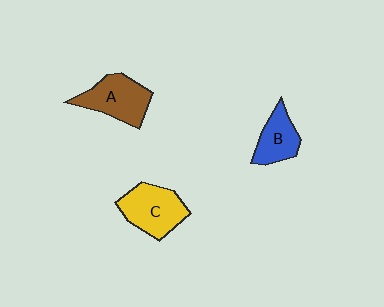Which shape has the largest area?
Shape C (yellow).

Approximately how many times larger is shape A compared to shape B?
Approximately 1.3 times.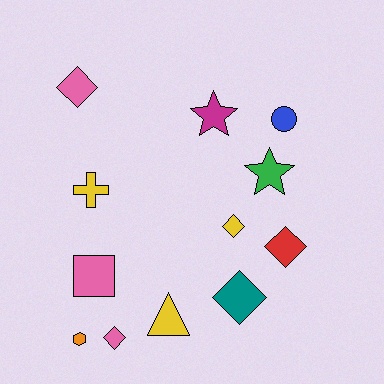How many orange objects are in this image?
There is 1 orange object.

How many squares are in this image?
There is 1 square.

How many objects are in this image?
There are 12 objects.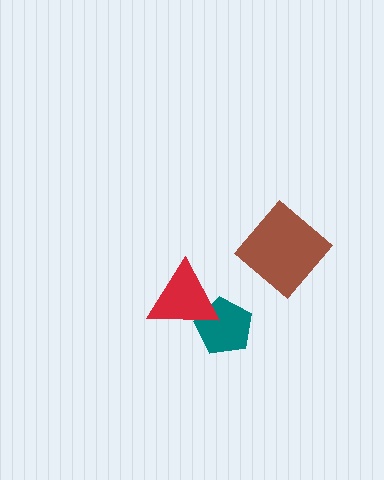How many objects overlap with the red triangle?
1 object overlaps with the red triangle.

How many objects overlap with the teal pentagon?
1 object overlaps with the teal pentagon.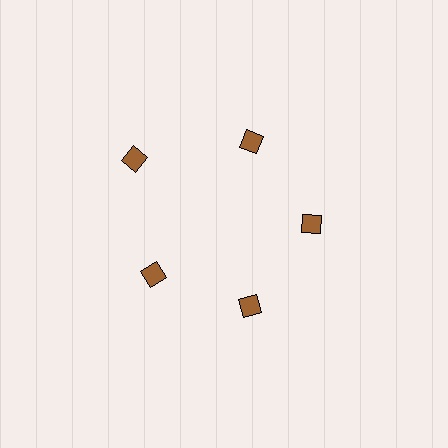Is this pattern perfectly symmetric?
No. The 5 brown diamonds are arranged in a ring, but one element near the 10 o'clock position is pushed outward from the center, breaking the 5-fold rotational symmetry.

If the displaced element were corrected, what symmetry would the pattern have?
It would have 5-fold rotational symmetry — the pattern would map onto itself every 72 degrees.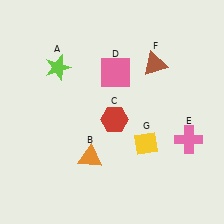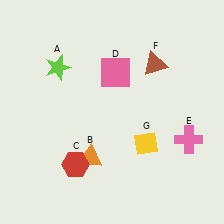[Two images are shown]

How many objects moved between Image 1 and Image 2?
1 object moved between the two images.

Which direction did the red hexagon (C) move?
The red hexagon (C) moved down.